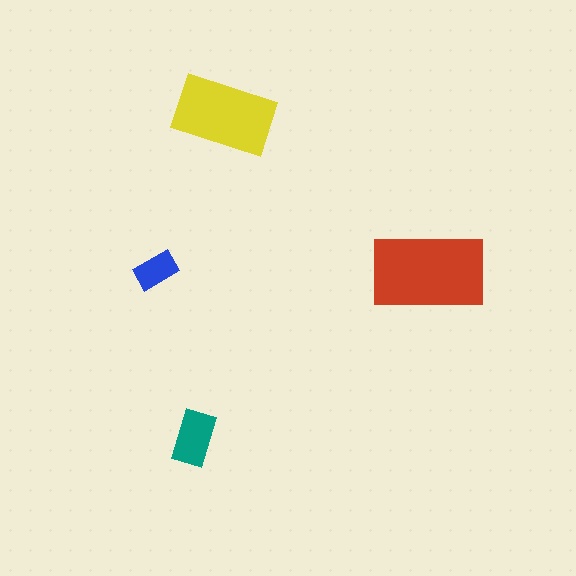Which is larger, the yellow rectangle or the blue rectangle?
The yellow one.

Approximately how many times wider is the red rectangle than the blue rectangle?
About 2.5 times wider.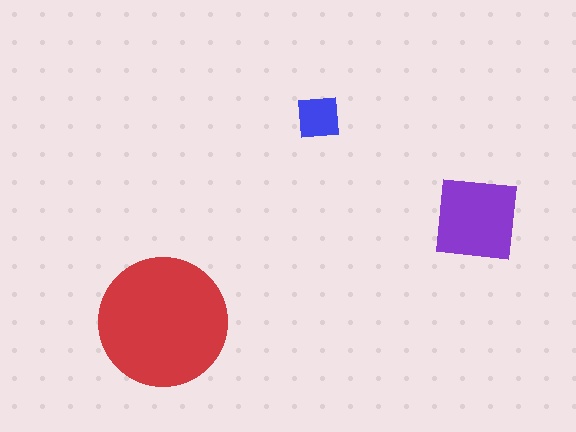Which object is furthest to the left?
The red circle is leftmost.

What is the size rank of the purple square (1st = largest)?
2nd.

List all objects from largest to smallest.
The red circle, the purple square, the blue square.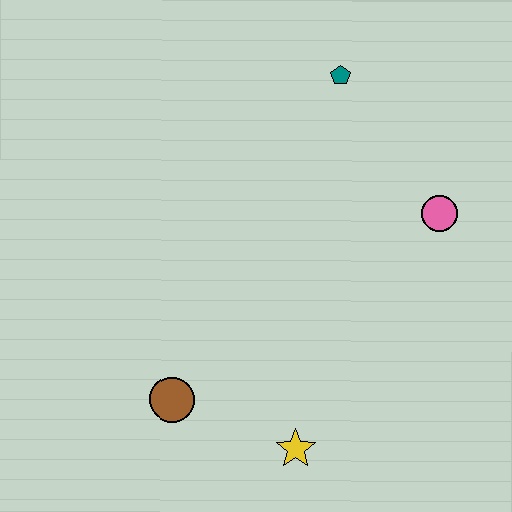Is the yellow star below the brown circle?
Yes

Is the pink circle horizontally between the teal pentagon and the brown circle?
No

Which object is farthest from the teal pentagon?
The yellow star is farthest from the teal pentagon.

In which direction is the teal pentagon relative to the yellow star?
The teal pentagon is above the yellow star.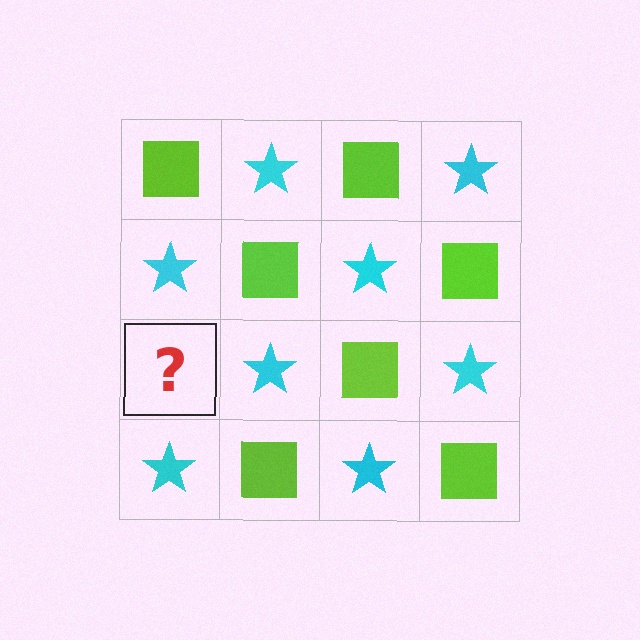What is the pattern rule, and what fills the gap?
The rule is that it alternates lime square and cyan star in a checkerboard pattern. The gap should be filled with a lime square.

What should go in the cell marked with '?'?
The missing cell should contain a lime square.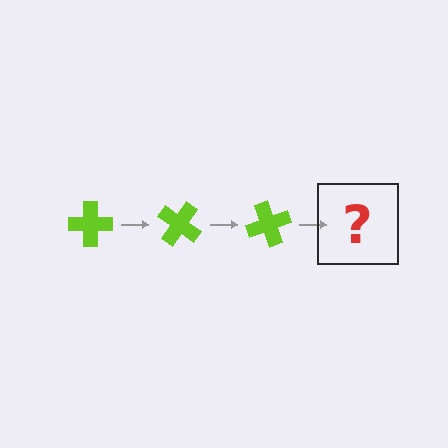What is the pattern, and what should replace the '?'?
The pattern is that the cross rotates 35 degrees each step. The '?' should be a lime cross rotated 105 degrees.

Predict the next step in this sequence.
The next step is a lime cross rotated 105 degrees.